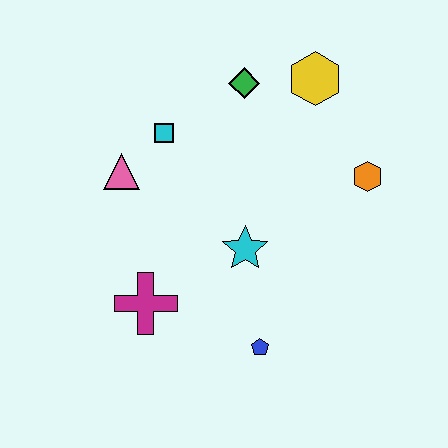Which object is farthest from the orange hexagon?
The magenta cross is farthest from the orange hexagon.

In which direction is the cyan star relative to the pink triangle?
The cyan star is to the right of the pink triangle.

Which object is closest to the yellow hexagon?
The green diamond is closest to the yellow hexagon.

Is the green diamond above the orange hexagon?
Yes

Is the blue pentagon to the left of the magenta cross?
No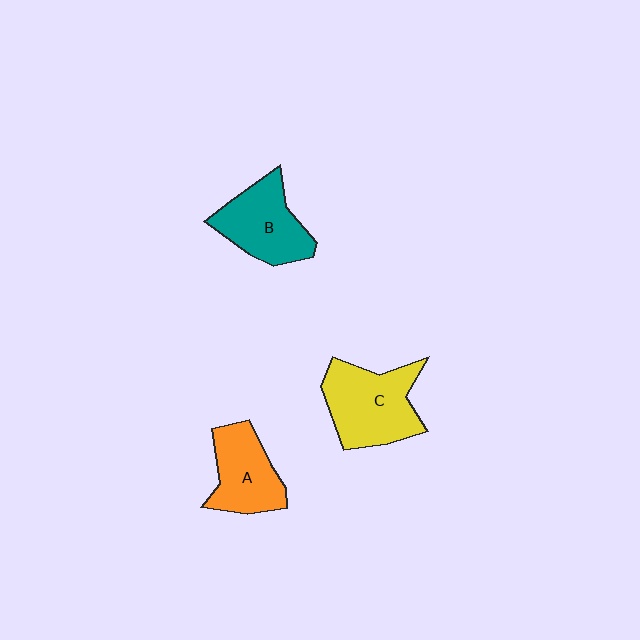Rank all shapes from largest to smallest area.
From largest to smallest: C (yellow), B (teal), A (orange).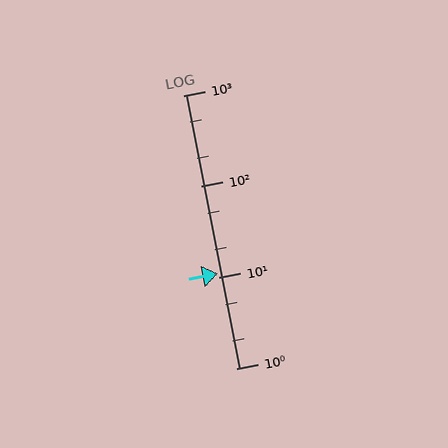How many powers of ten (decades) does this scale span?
The scale spans 3 decades, from 1 to 1000.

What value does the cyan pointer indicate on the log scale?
The pointer indicates approximately 11.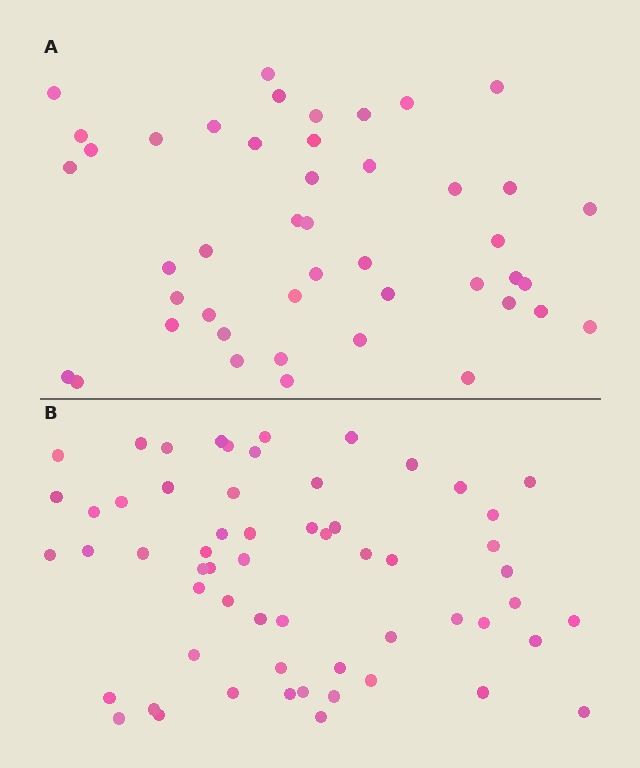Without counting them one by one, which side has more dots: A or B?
Region B (the bottom region) has more dots.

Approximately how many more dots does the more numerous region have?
Region B has approximately 15 more dots than region A.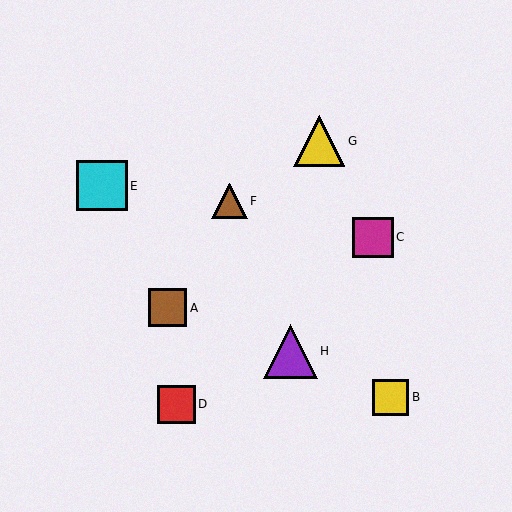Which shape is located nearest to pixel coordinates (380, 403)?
The yellow square (labeled B) at (391, 397) is nearest to that location.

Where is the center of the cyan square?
The center of the cyan square is at (102, 186).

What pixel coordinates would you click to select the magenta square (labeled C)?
Click at (373, 237) to select the magenta square C.